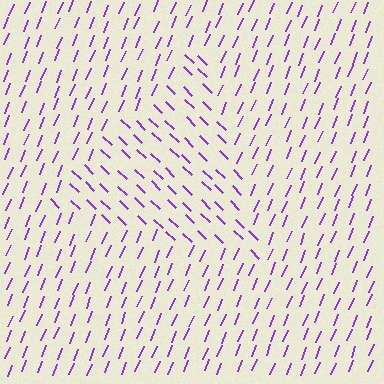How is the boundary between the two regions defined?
The boundary is defined purely by a change in line orientation (approximately 67 degrees difference). All lines are the same color and thickness.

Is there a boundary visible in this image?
Yes, there is a texture boundary formed by a change in line orientation.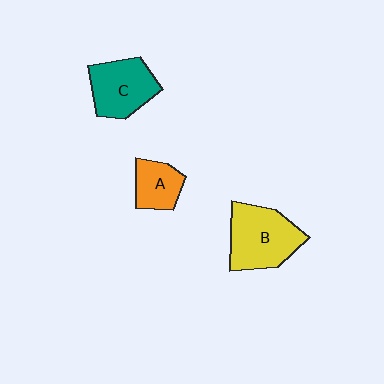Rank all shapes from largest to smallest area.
From largest to smallest: B (yellow), C (teal), A (orange).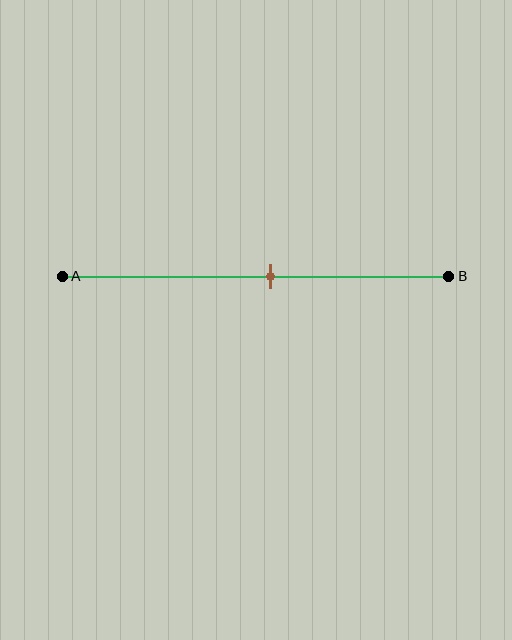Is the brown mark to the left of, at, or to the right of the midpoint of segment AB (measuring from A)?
The brown mark is to the right of the midpoint of segment AB.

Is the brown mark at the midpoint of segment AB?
No, the mark is at about 55% from A, not at the 50% midpoint.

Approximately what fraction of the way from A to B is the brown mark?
The brown mark is approximately 55% of the way from A to B.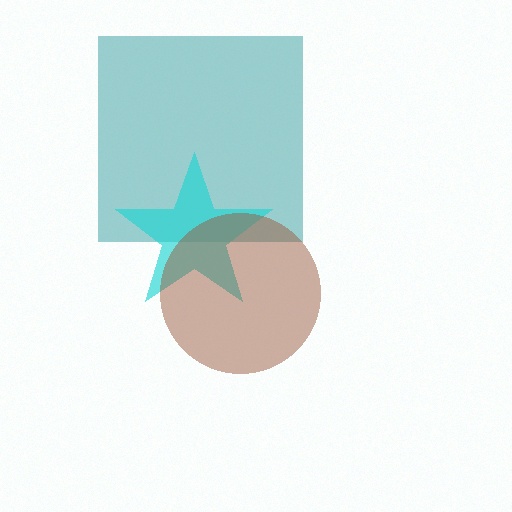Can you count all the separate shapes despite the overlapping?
Yes, there are 3 separate shapes.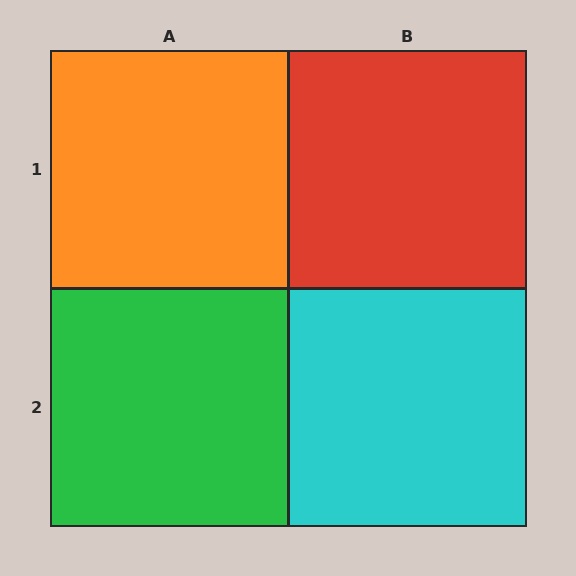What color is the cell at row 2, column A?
Green.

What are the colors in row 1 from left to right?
Orange, red.